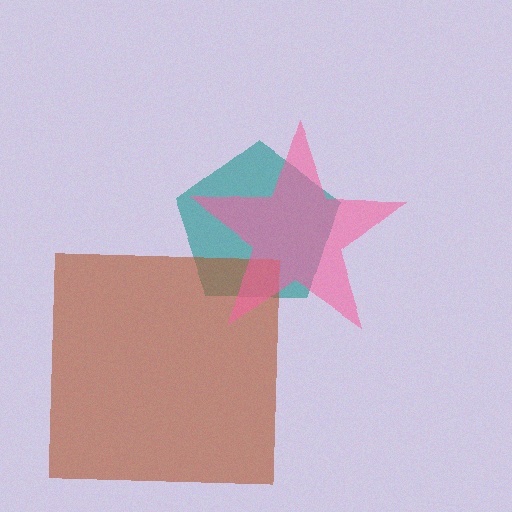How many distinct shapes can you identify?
There are 3 distinct shapes: a teal pentagon, a brown square, a pink star.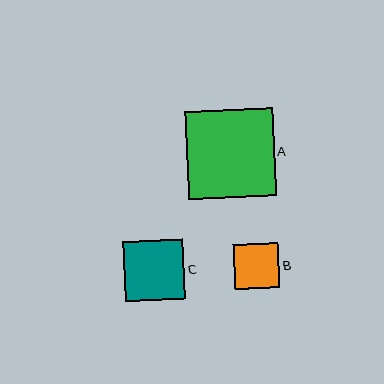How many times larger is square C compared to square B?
Square C is approximately 1.3 times the size of square B.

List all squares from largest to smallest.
From largest to smallest: A, C, B.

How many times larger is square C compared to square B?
Square C is approximately 1.3 times the size of square B.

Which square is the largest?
Square A is the largest with a size of approximately 88 pixels.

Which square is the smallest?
Square B is the smallest with a size of approximately 45 pixels.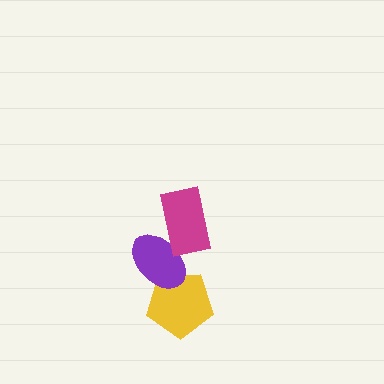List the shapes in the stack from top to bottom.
From top to bottom: the magenta rectangle, the purple ellipse, the yellow pentagon.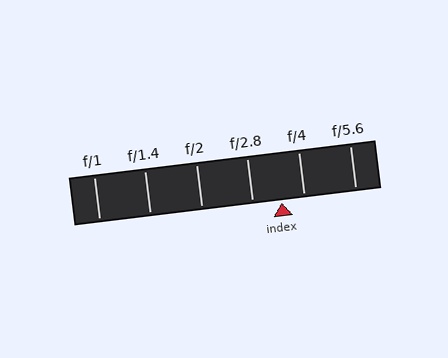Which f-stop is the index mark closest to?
The index mark is closest to f/4.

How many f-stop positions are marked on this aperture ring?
There are 6 f-stop positions marked.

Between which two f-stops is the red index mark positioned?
The index mark is between f/2.8 and f/4.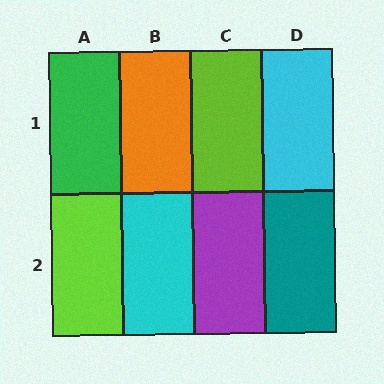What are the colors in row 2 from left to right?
Lime, cyan, purple, teal.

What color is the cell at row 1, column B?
Orange.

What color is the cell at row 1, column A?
Green.